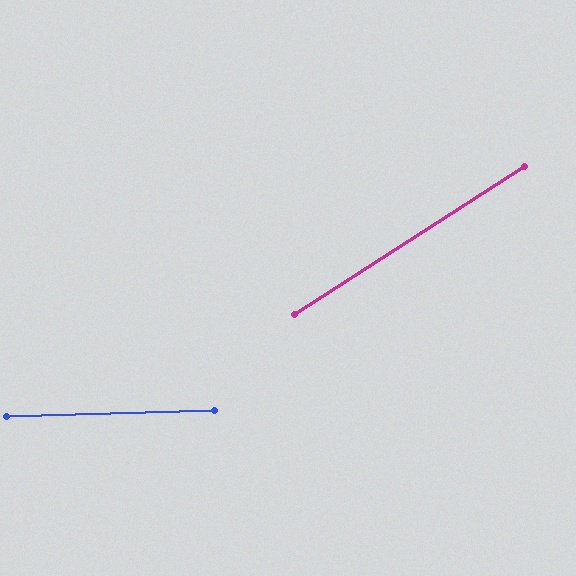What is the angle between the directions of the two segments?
Approximately 31 degrees.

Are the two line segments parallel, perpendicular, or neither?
Neither parallel nor perpendicular — they differ by about 31°.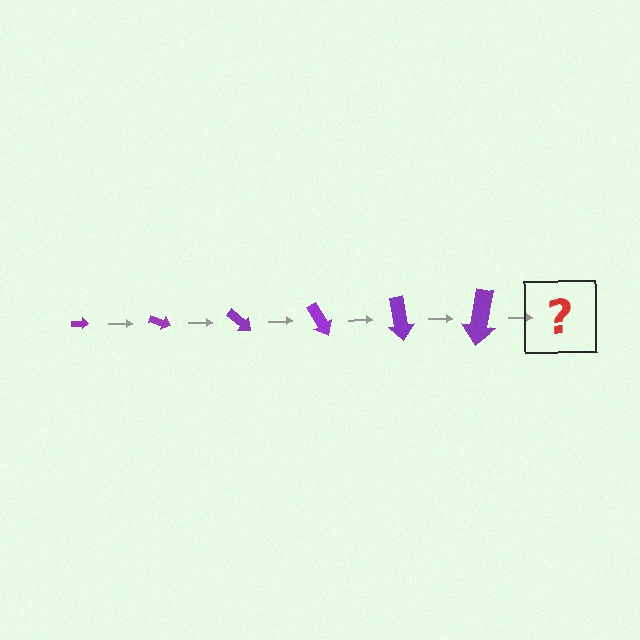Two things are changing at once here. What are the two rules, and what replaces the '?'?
The two rules are that the arrow grows larger each step and it rotates 20 degrees each step. The '?' should be an arrow, larger than the previous one and rotated 120 degrees from the start.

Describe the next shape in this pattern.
It should be an arrow, larger than the previous one and rotated 120 degrees from the start.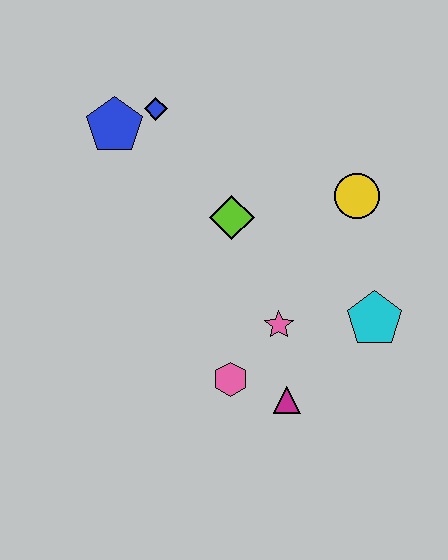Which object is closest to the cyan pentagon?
The pink star is closest to the cyan pentagon.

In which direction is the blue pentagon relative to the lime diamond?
The blue pentagon is to the left of the lime diamond.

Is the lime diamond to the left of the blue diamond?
No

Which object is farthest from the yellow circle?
The blue pentagon is farthest from the yellow circle.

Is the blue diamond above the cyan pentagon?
Yes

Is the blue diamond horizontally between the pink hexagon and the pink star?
No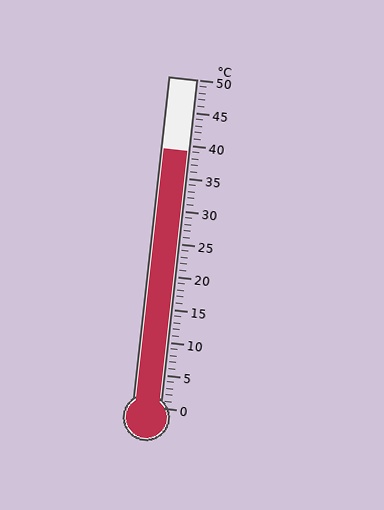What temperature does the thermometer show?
The thermometer shows approximately 39°C.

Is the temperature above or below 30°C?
The temperature is above 30°C.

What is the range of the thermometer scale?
The thermometer scale ranges from 0°C to 50°C.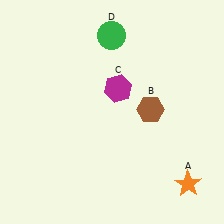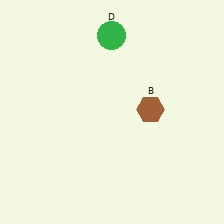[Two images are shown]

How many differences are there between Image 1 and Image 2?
There are 2 differences between the two images.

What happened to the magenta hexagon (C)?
The magenta hexagon (C) was removed in Image 2. It was in the top-right area of Image 1.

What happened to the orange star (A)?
The orange star (A) was removed in Image 2. It was in the bottom-right area of Image 1.